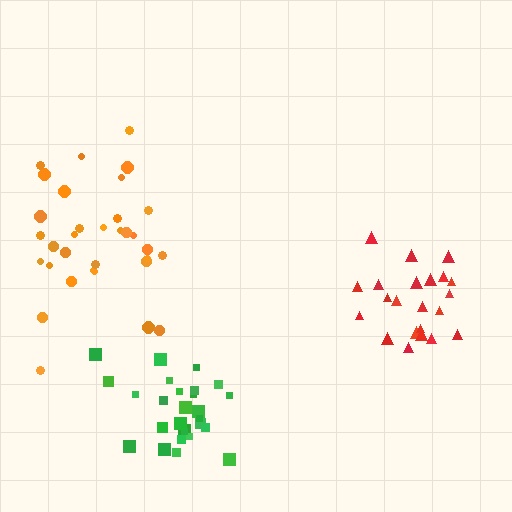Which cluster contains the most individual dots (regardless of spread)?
Orange (33).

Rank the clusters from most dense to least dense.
red, green, orange.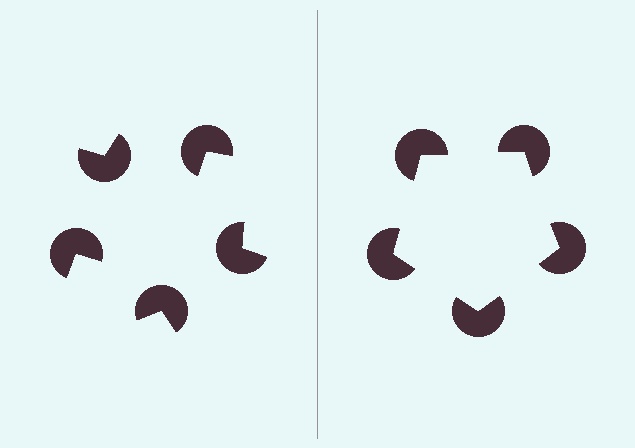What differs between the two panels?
The pac-man discs are positioned identically on both sides; only the wedge orientations differ. On the right they align to a pentagon; on the left they are misaligned.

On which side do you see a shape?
An illusory pentagon appears on the right side. On the left side the wedge cuts are rotated, so no coherent shape forms.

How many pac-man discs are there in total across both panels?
10 — 5 on each side.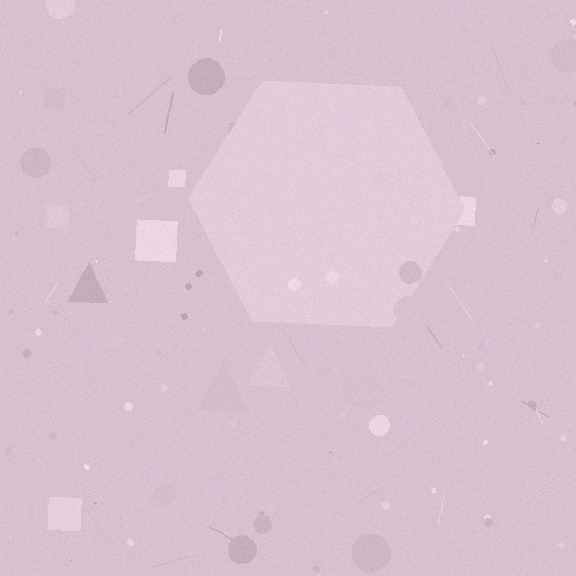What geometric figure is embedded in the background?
A hexagon is embedded in the background.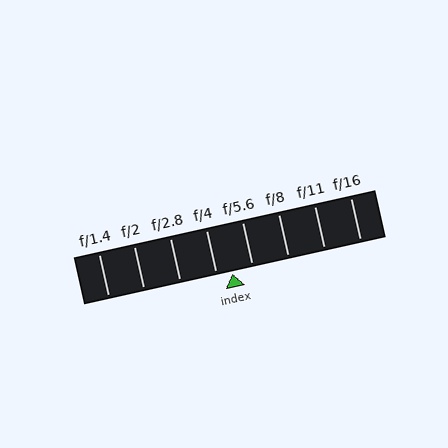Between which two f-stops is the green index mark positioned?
The index mark is between f/4 and f/5.6.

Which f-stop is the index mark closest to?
The index mark is closest to f/4.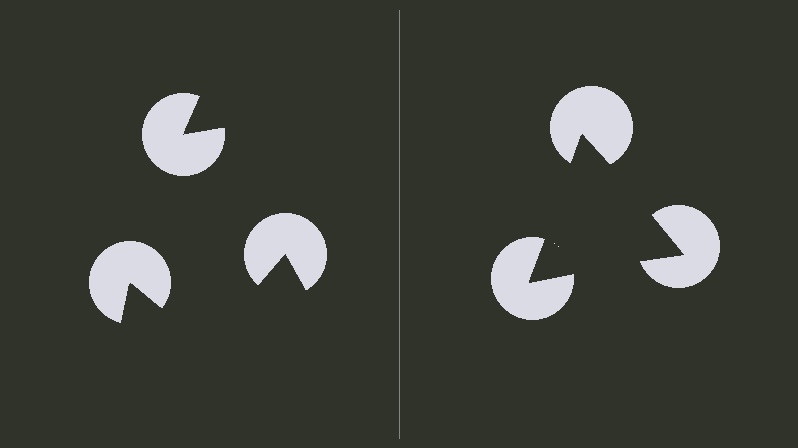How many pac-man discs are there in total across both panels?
6 — 3 on each side.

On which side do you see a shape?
An illusory triangle appears on the right side. On the left side the wedge cuts are rotated, so no coherent shape forms.